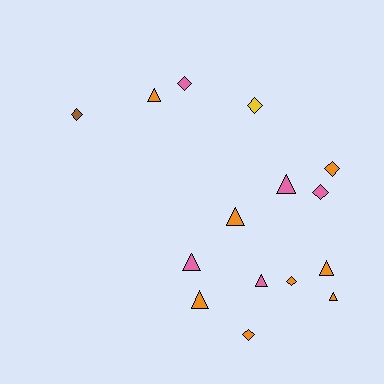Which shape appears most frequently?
Triangle, with 8 objects.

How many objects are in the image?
There are 15 objects.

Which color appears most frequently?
Orange, with 8 objects.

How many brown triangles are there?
There are no brown triangles.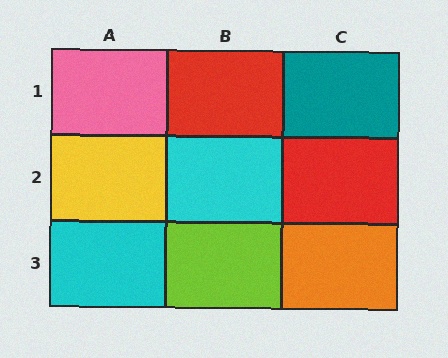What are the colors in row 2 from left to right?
Yellow, cyan, red.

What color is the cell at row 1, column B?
Red.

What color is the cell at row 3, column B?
Lime.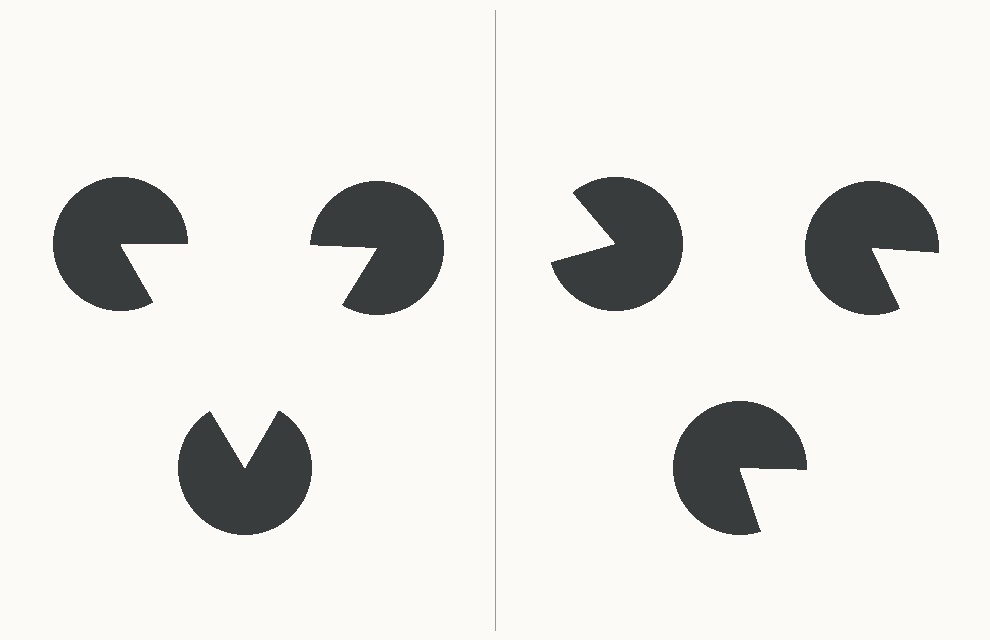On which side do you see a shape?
An illusory triangle appears on the left side. On the right side the wedge cuts are rotated, so no coherent shape forms.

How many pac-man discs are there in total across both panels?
6 — 3 on each side.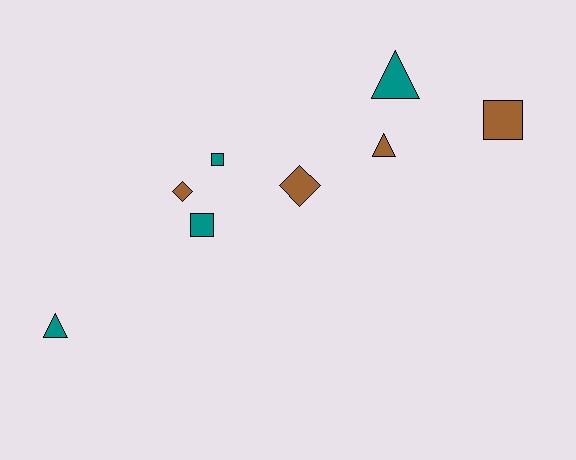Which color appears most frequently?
Brown, with 4 objects.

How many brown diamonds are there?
There are 2 brown diamonds.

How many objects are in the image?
There are 8 objects.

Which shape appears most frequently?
Square, with 3 objects.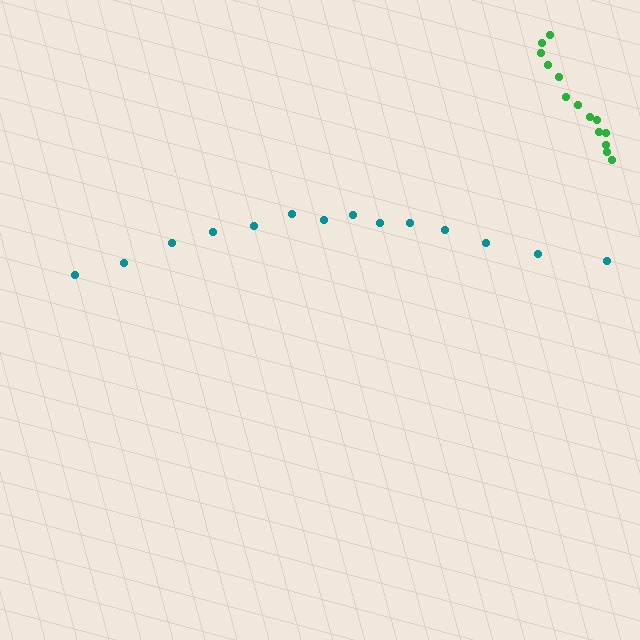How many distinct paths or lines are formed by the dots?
There are 2 distinct paths.